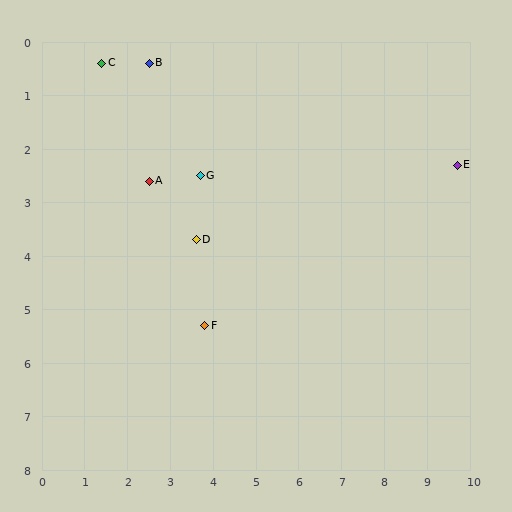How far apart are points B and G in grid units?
Points B and G are about 2.4 grid units apart.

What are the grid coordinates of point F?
Point F is at approximately (3.8, 5.3).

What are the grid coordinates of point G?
Point G is at approximately (3.7, 2.5).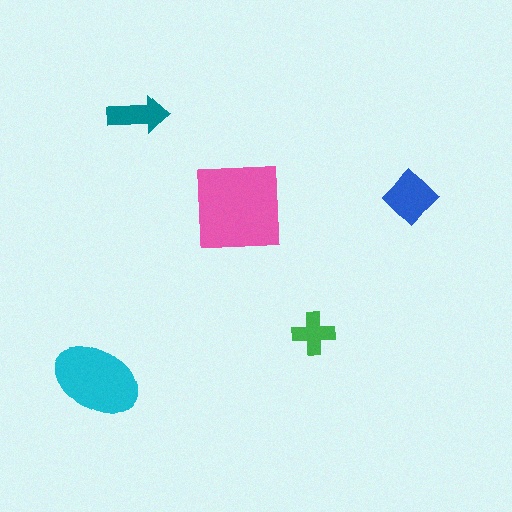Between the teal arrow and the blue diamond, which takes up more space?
The blue diamond.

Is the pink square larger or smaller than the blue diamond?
Larger.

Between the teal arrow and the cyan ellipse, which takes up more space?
The cyan ellipse.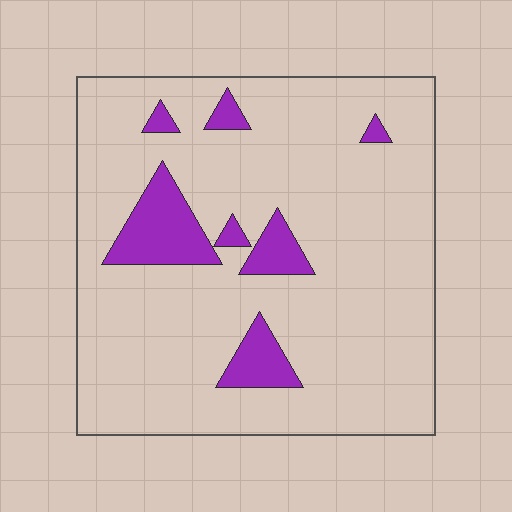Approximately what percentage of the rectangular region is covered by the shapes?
Approximately 10%.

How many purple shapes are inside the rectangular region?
7.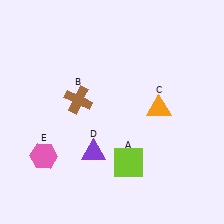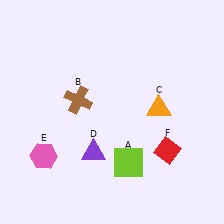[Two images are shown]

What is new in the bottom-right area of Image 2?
A red diamond (F) was added in the bottom-right area of Image 2.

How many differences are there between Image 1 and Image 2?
There is 1 difference between the two images.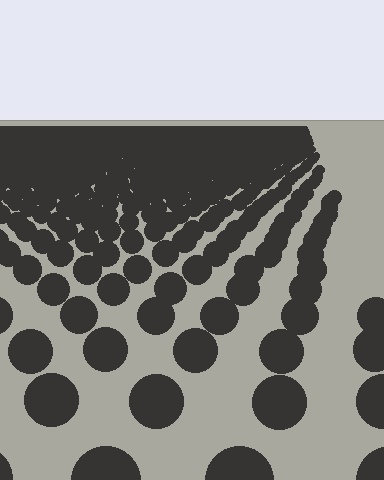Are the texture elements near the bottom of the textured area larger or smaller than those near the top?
Larger. Near the bottom, elements are closer to the viewer and appear at a bigger on-screen size.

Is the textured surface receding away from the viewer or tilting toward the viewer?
The surface is receding away from the viewer. Texture elements get smaller and denser toward the top.